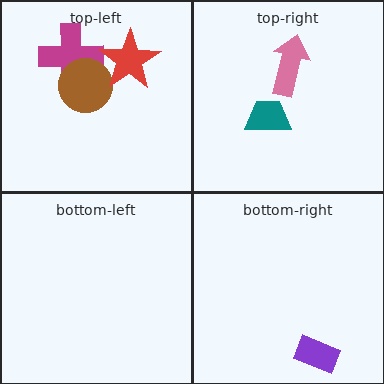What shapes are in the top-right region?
The teal trapezoid, the pink arrow.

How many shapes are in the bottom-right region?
1.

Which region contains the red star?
The top-left region.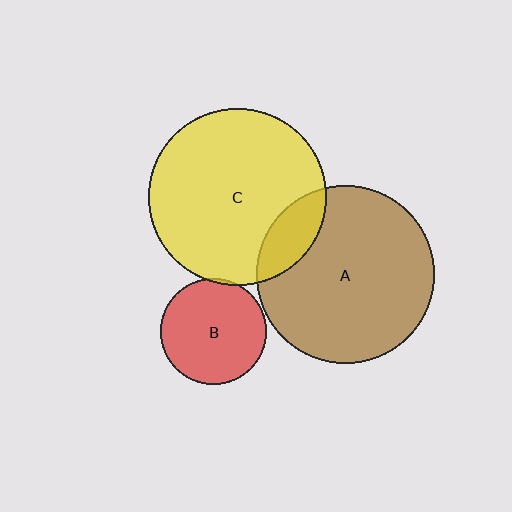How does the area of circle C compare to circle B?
Approximately 2.8 times.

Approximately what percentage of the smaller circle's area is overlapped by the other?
Approximately 5%.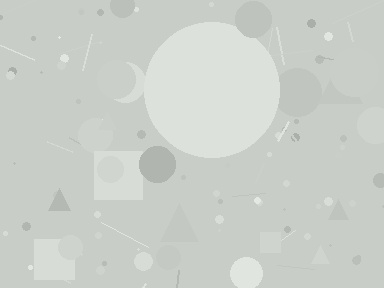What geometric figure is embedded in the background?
A circle is embedded in the background.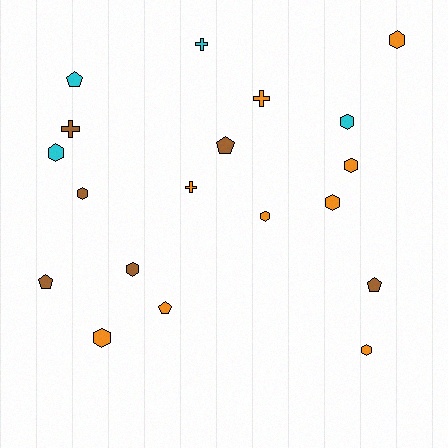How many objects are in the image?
There are 19 objects.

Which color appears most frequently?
Orange, with 9 objects.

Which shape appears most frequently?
Hexagon, with 10 objects.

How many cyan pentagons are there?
There is 1 cyan pentagon.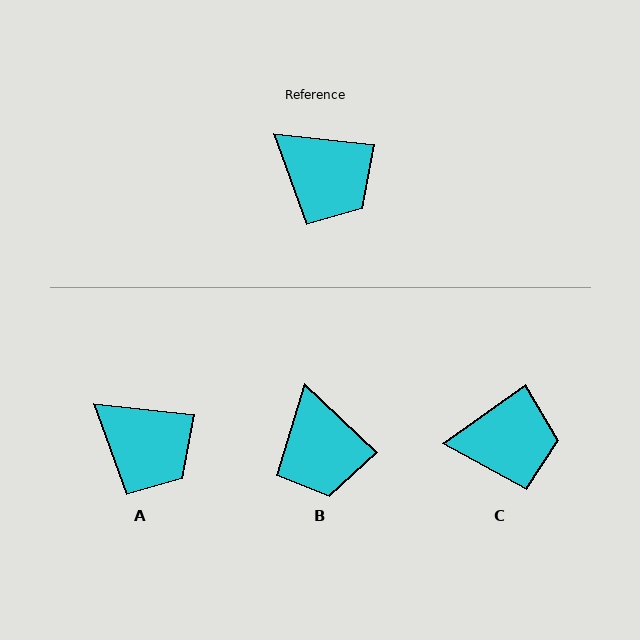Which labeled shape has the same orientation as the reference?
A.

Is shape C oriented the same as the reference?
No, it is off by about 42 degrees.